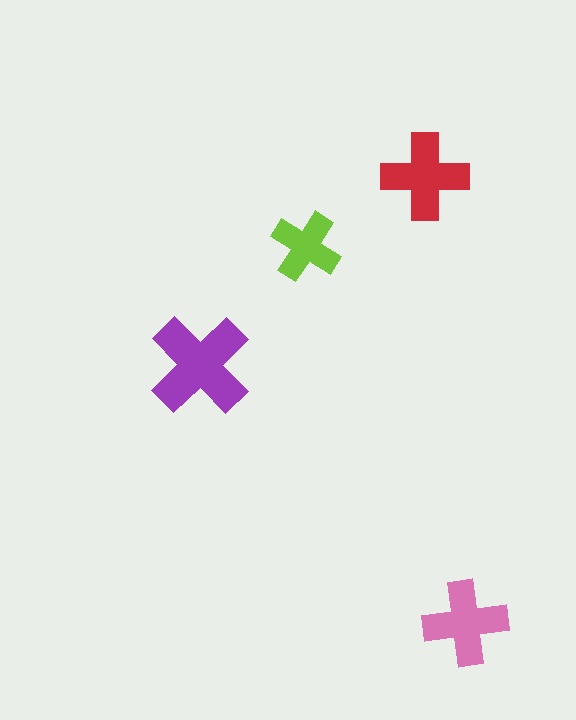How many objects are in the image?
There are 4 objects in the image.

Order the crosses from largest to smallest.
the purple one, the red one, the pink one, the lime one.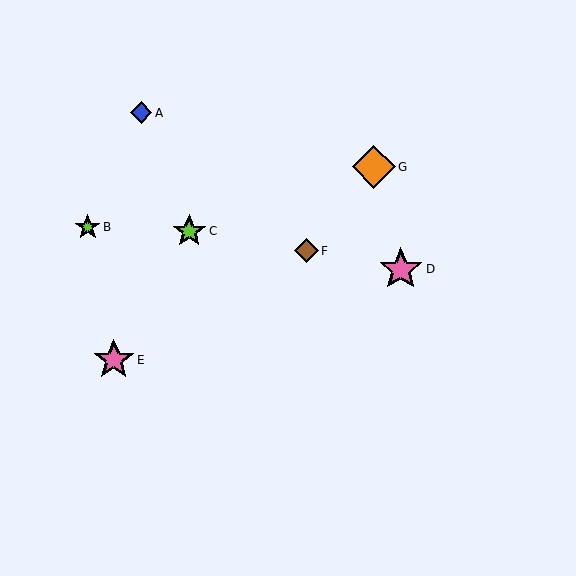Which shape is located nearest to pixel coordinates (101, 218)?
The lime star (labeled B) at (88, 227) is nearest to that location.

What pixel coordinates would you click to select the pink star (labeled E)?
Click at (114, 360) to select the pink star E.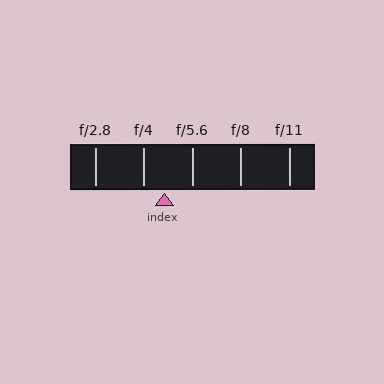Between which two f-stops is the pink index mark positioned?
The index mark is between f/4 and f/5.6.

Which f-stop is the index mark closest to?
The index mark is closest to f/4.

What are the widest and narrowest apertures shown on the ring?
The widest aperture shown is f/2.8 and the narrowest is f/11.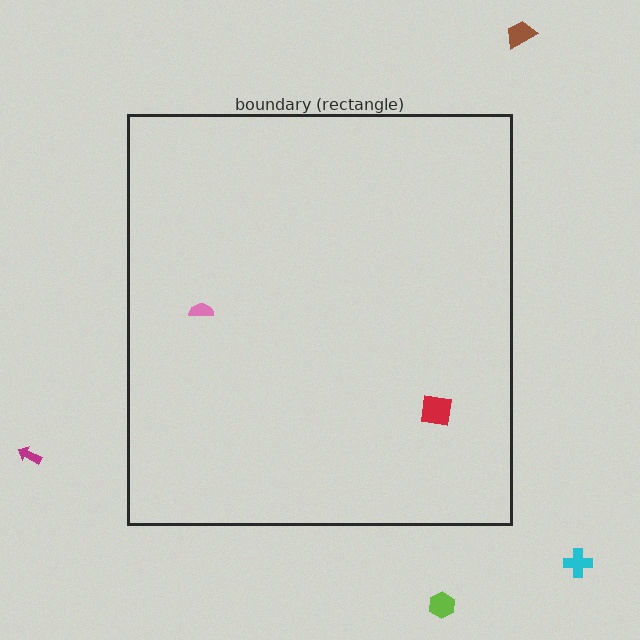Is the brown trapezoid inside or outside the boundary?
Outside.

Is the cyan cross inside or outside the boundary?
Outside.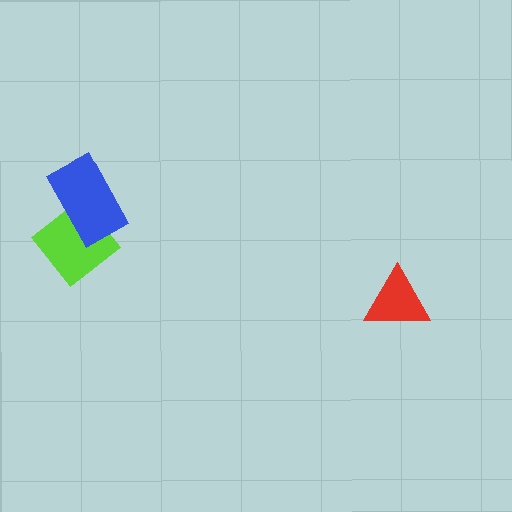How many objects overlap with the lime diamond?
1 object overlaps with the lime diamond.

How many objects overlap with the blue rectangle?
1 object overlaps with the blue rectangle.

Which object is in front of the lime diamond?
The blue rectangle is in front of the lime diamond.